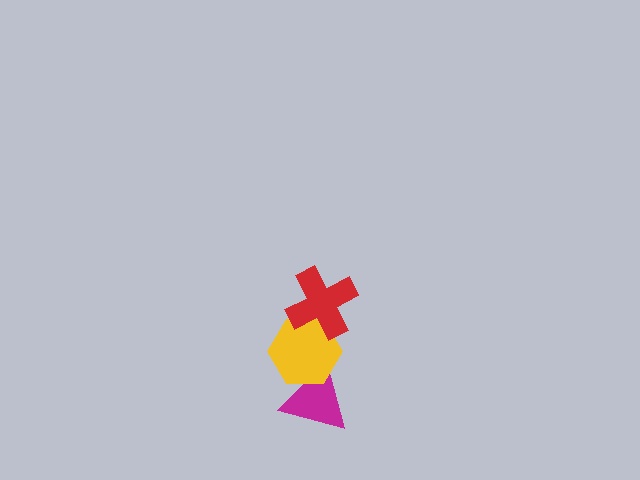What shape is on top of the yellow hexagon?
The red cross is on top of the yellow hexagon.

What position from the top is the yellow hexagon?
The yellow hexagon is 2nd from the top.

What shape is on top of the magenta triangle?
The yellow hexagon is on top of the magenta triangle.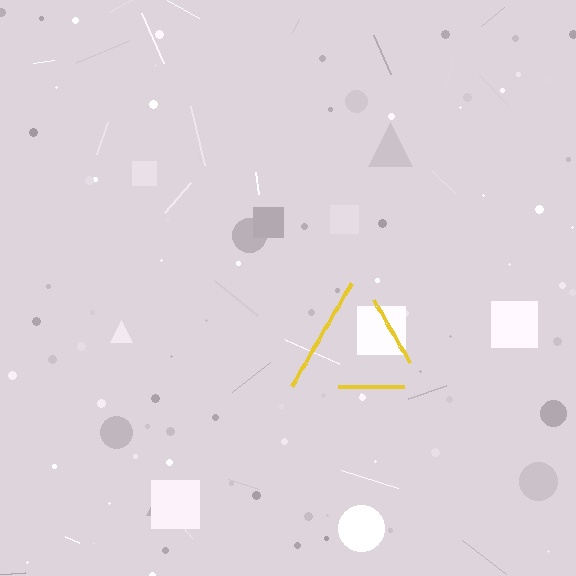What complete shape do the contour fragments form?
The contour fragments form a triangle.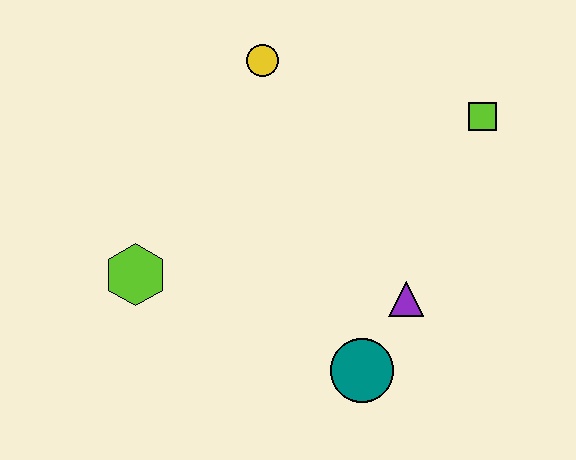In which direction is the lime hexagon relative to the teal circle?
The lime hexagon is to the left of the teal circle.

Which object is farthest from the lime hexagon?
The lime square is farthest from the lime hexagon.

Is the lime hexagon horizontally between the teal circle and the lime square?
No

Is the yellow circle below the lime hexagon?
No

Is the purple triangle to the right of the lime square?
No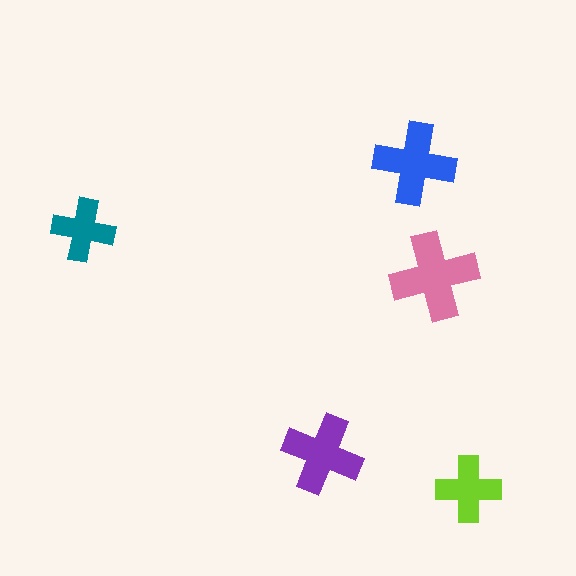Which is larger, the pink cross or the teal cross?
The pink one.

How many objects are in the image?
There are 5 objects in the image.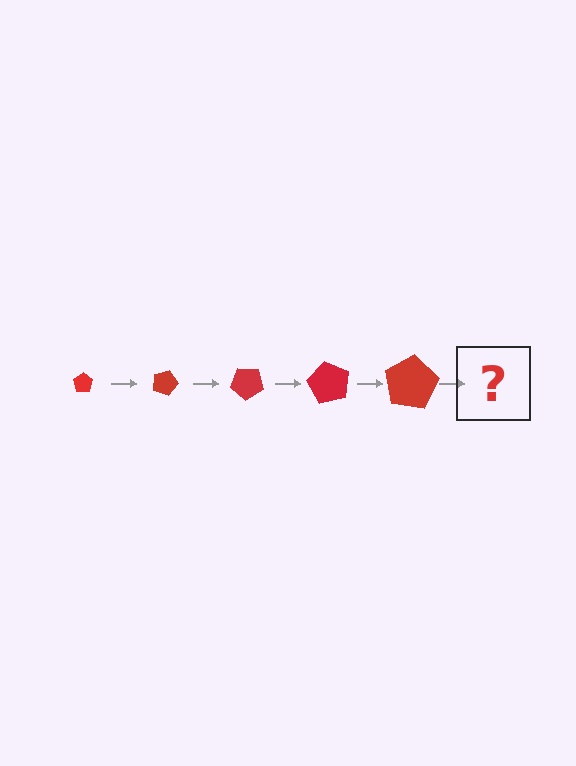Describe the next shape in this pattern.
It should be a pentagon, larger than the previous one and rotated 100 degrees from the start.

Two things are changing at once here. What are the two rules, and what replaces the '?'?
The two rules are that the pentagon grows larger each step and it rotates 20 degrees each step. The '?' should be a pentagon, larger than the previous one and rotated 100 degrees from the start.